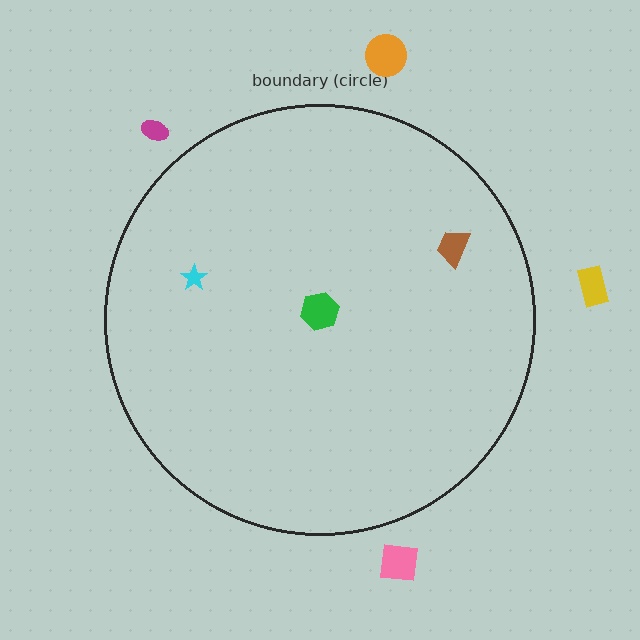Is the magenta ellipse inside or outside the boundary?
Outside.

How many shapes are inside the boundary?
3 inside, 4 outside.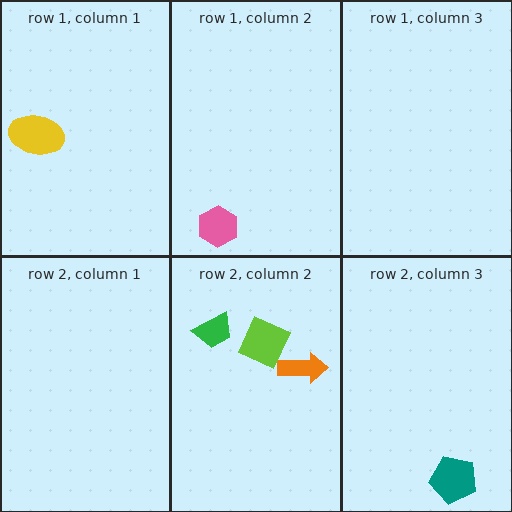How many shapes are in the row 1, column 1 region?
1.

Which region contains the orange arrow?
The row 2, column 2 region.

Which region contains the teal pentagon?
The row 2, column 3 region.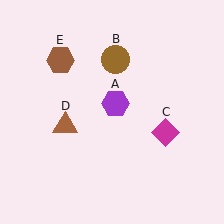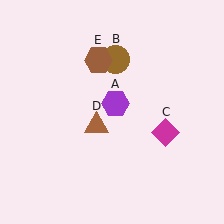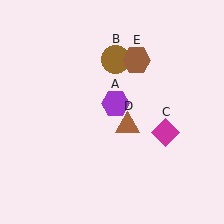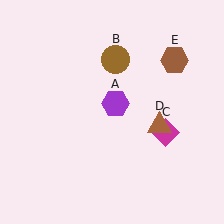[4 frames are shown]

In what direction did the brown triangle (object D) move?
The brown triangle (object D) moved right.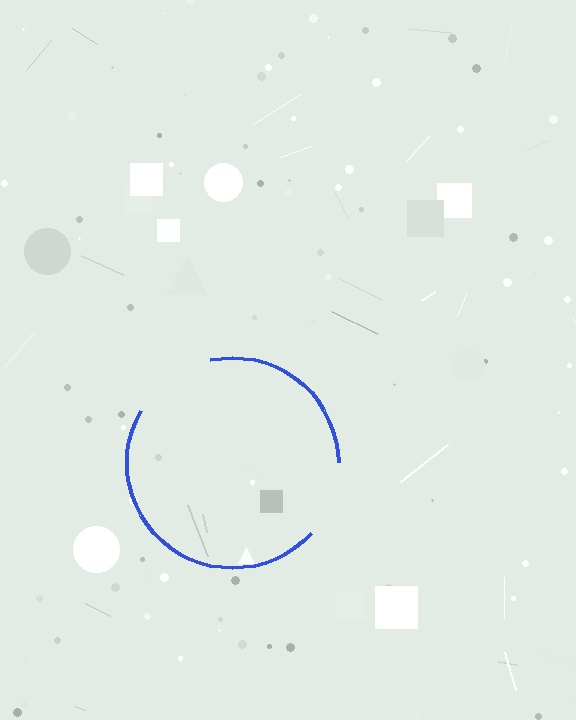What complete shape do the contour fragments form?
The contour fragments form a circle.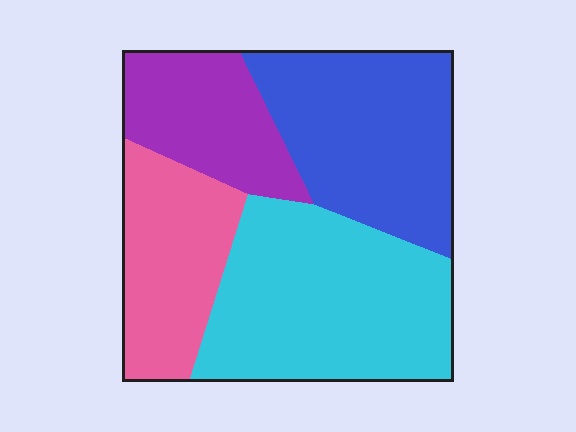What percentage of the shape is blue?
Blue covers 28% of the shape.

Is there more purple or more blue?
Blue.